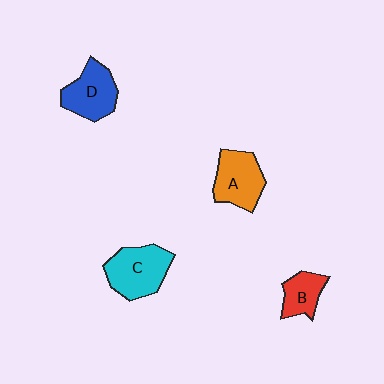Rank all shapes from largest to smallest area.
From largest to smallest: C (cyan), A (orange), D (blue), B (red).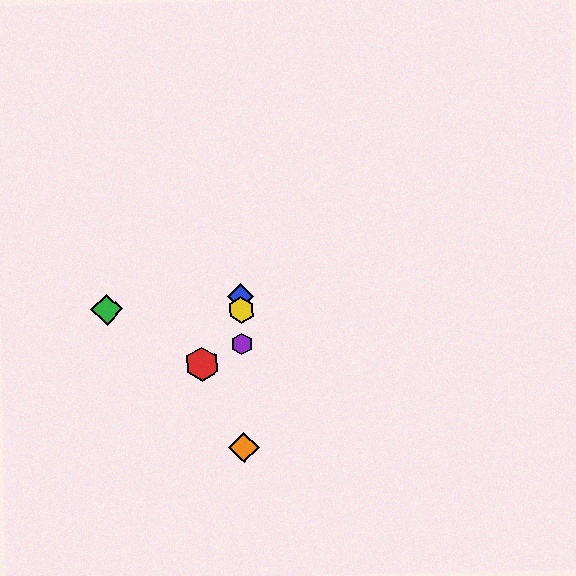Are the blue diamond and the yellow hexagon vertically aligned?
Yes, both are at x≈241.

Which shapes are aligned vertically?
The blue diamond, the yellow hexagon, the purple hexagon, the orange diamond are aligned vertically.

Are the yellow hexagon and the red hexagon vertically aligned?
No, the yellow hexagon is at x≈241 and the red hexagon is at x≈202.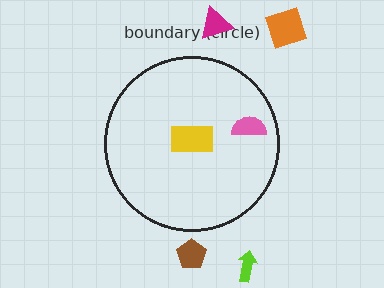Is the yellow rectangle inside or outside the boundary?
Inside.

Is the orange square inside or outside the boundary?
Outside.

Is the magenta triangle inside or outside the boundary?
Outside.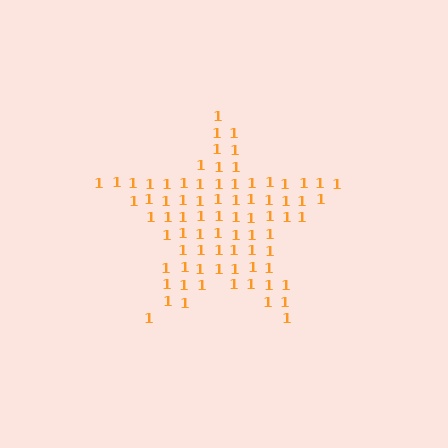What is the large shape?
The large shape is a star.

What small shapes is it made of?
It is made of small digit 1's.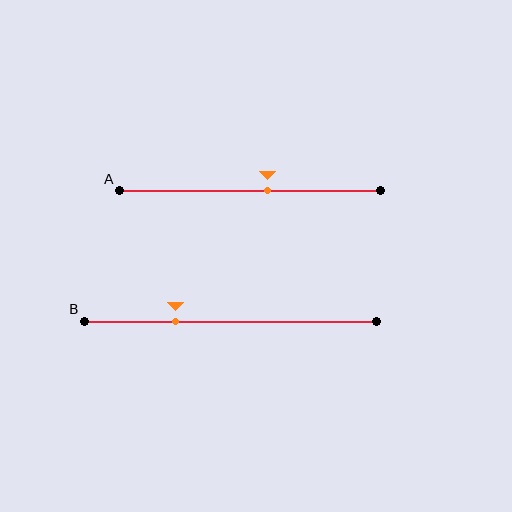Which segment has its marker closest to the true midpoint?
Segment A has its marker closest to the true midpoint.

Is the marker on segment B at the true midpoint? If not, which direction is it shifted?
No, the marker on segment B is shifted to the left by about 19% of the segment length.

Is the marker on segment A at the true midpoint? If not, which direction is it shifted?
No, the marker on segment A is shifted to the right by about 7% of the segment length.